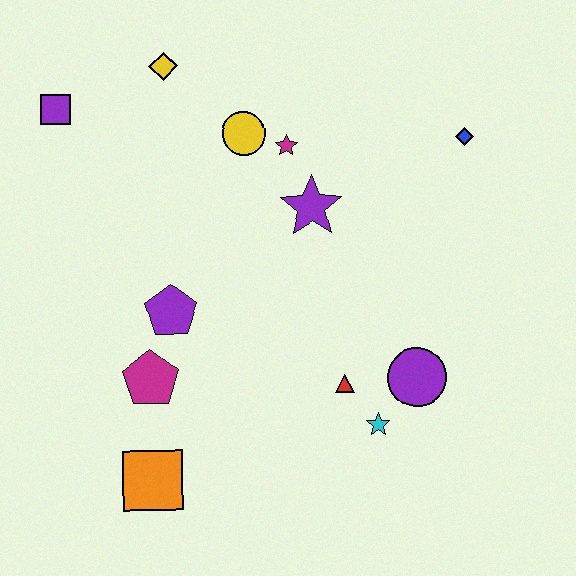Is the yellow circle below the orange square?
No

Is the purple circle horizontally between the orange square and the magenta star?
No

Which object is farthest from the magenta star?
The orange square is farthest from the magenta star.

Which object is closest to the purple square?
The yellow diamond is closest to the purple square.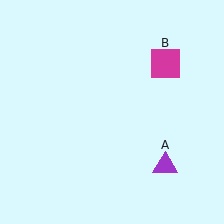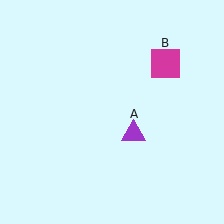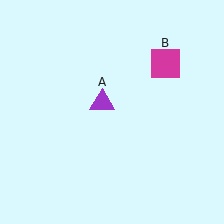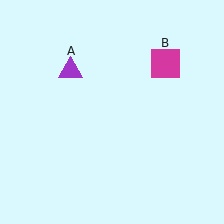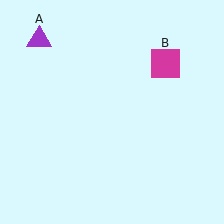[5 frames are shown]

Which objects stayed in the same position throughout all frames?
Magenta square (object B) remained stationary.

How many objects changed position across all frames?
1 object changed position: purple triangle (object A).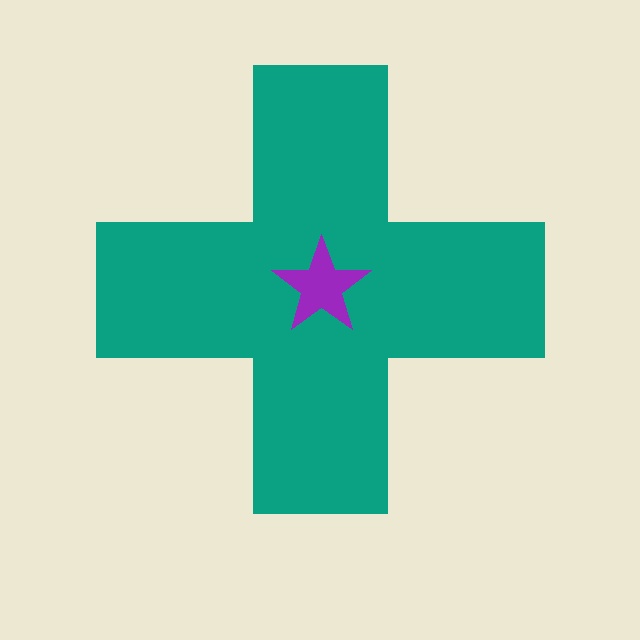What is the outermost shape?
The teal cross.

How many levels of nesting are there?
2.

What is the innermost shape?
The purple star.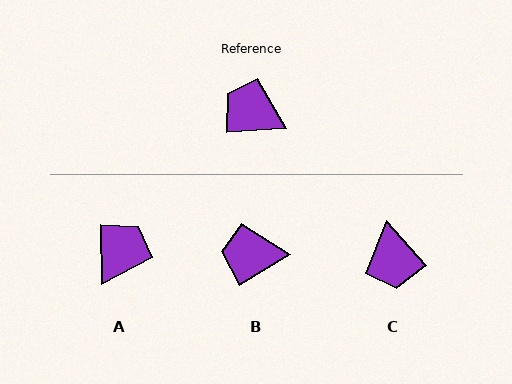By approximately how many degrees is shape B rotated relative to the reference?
Approximately 28 degrees counter-clockwise.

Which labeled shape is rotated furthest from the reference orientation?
C, about 128 degrees away.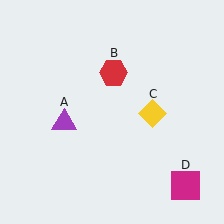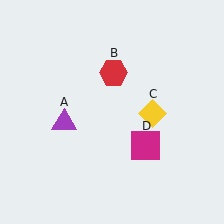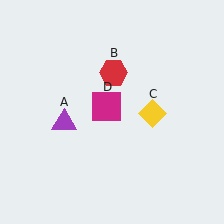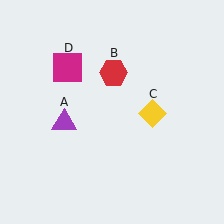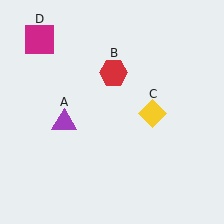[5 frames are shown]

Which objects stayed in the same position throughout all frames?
Purple triangle (object A) and red hexagon (object B) and yellow diamond (object C) remained stationary.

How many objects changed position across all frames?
1 object changed position: magenta square (object D).